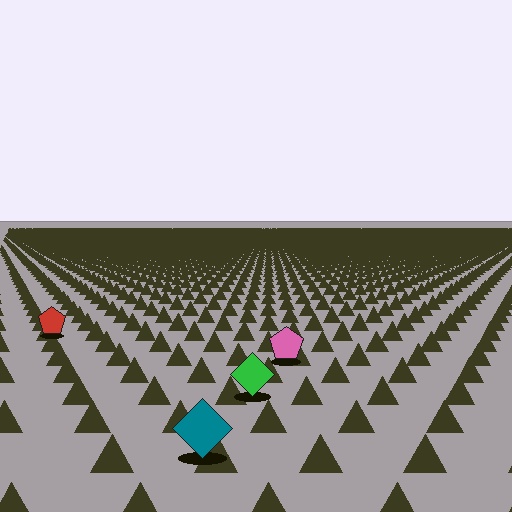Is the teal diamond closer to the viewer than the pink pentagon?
Yes. The teal diamond is closer — you can tell from the texture gradient: the ground texture is coarser near it.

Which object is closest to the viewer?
The teal diamond is closest. The texture marks near it are larger and more spread out.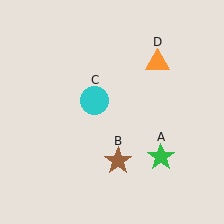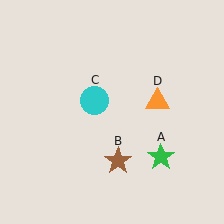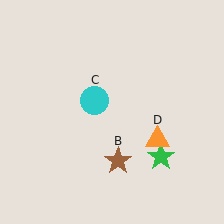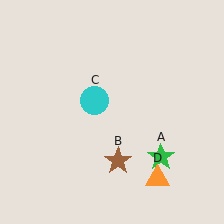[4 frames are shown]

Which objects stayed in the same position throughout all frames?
Green star (object A) and brown star (object B) and cyan circle (object C) remained stationary.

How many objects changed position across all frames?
1 object changed position: orange triangle (object D).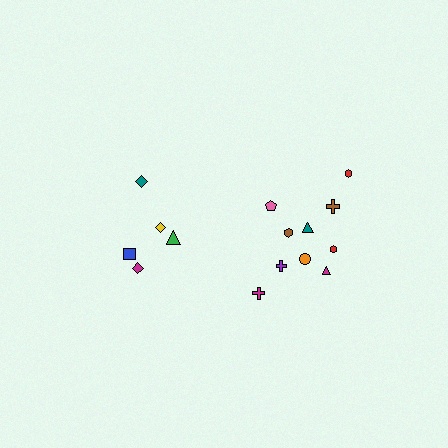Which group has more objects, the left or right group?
The right group.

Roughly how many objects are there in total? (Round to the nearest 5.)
Roughly 15 objects in total.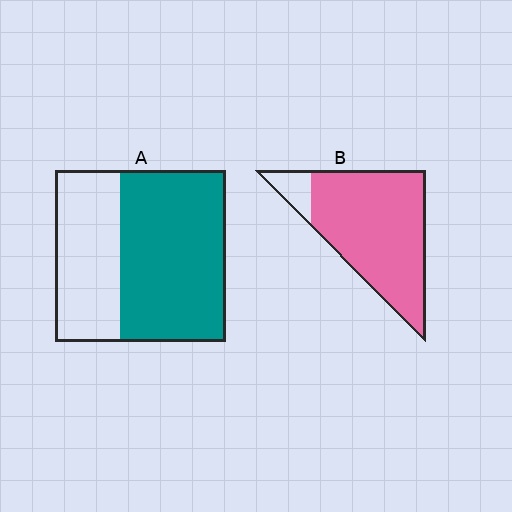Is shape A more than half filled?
Yes.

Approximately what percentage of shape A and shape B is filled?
A is approximately 60% and B is approximately 90%.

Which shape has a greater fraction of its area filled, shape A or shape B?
Shape B.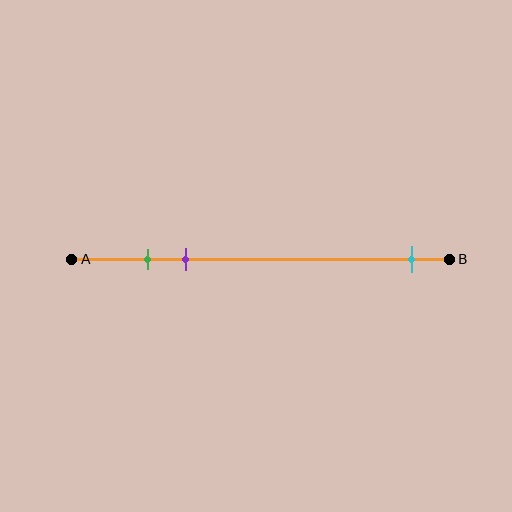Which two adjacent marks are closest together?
The green and purple marks are the closest adjacent pair.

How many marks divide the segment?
There are 3 marks dividing the segment.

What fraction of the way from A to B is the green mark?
The green mark is approximately 20% (0.2) of the way from A to B.